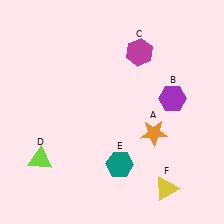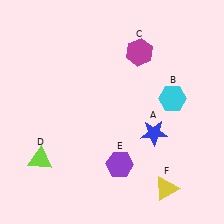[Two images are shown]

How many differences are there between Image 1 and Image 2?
There are 3 differences between the two images.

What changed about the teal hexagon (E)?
In Image 1, E is teal. In Image 2, it changed to purple.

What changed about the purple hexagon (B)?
In Image 1, B is purple. In Image 2, it changed to cyan.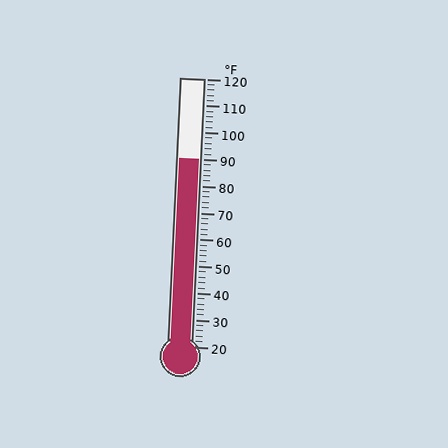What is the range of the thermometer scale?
The thermometer scale ranges from 20°F to 120°F.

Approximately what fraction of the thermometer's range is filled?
The thermometer is filled to approximately 70% of its range.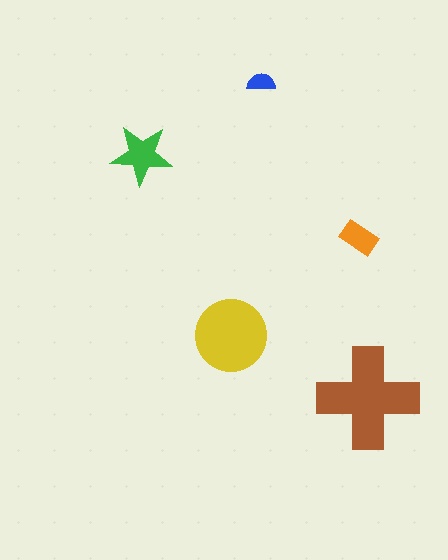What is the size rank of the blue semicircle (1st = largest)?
5th.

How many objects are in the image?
There are 5 objects in the image.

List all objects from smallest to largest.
The blue semicircle, the orange rectangle, the green star, the yellow circle, the brown cross.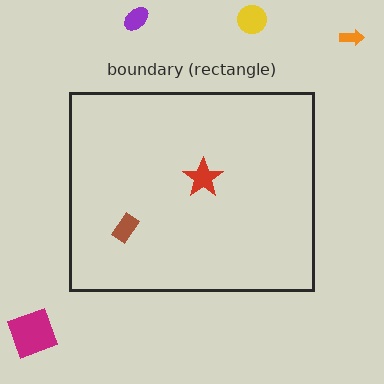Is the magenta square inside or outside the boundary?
Outside.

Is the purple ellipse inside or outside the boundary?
Outside.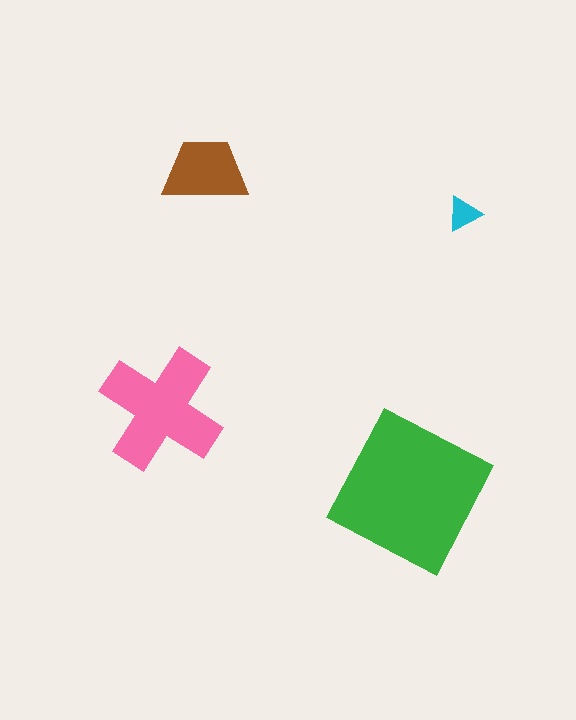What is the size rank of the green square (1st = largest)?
1st.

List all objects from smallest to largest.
The cyan triangle, the brown trapezoid, the pink cross, the green square.